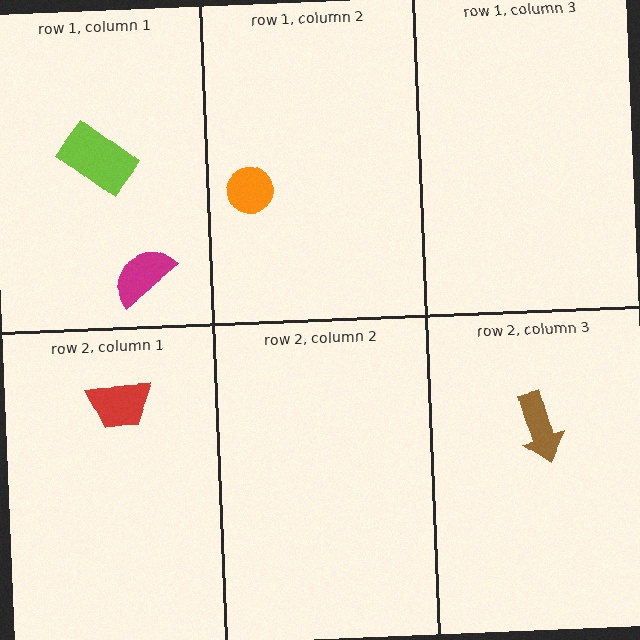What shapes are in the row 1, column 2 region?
The orange circle.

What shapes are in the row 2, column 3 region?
The brown arrow.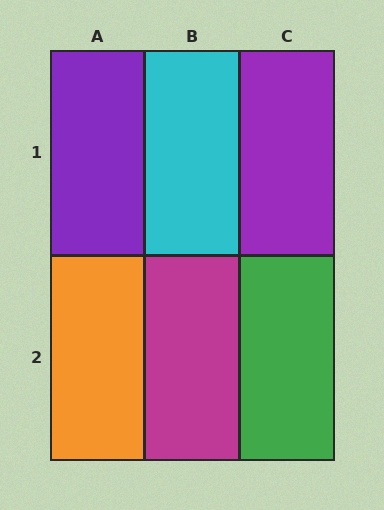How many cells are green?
1 cell is green.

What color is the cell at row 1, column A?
Purple.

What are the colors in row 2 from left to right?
Orange, magenta, green.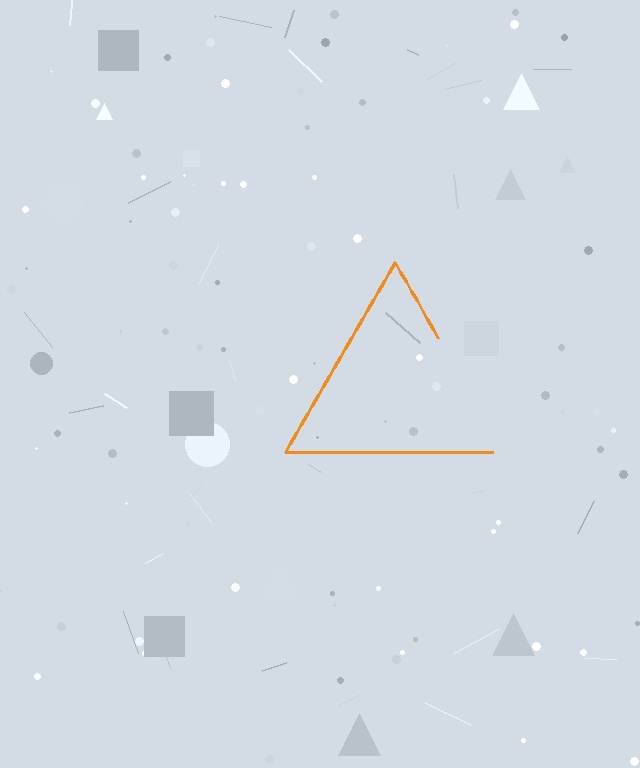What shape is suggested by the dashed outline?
The dashed outline suggests a triangle.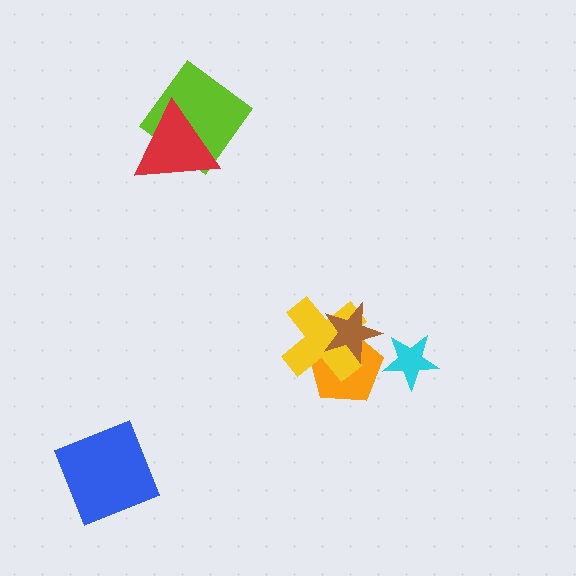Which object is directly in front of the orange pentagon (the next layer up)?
The yellow cross is directly in front of the orange pentagon.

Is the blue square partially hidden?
No, no other shape covers it.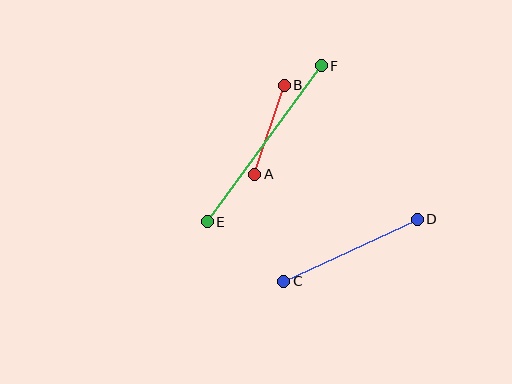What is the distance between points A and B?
The distance is approximately 93 pixels.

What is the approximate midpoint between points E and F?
The midpoint is at approximately (264, 144) pixels.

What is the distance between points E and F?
The distance is approximately 193 pixels.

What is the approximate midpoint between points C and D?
The midpoint is at approximately (350, 250) pixels.